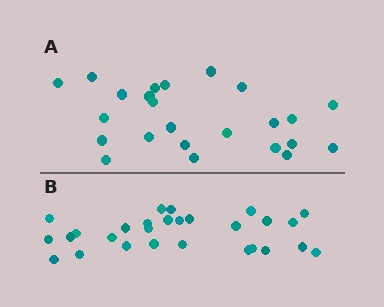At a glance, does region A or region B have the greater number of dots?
Region B (the bottom region) has more dots.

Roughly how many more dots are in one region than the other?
Region B has about 4 more dots than region A.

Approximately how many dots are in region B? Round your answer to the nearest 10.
About 30 dots. (The exact count is 28, which rounds to 30.)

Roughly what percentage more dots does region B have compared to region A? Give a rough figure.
About 15% more.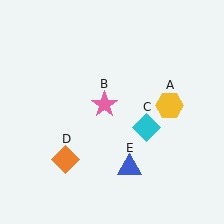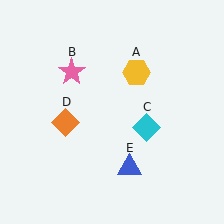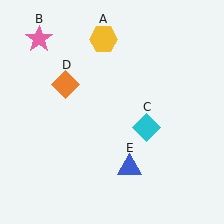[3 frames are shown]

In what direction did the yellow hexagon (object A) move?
The yellow hexagon (object A) moved up and to the left.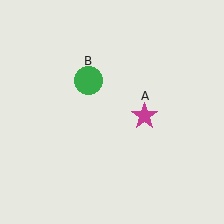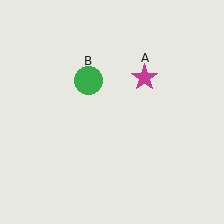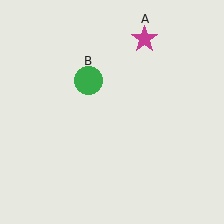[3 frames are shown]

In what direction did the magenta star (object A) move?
The magenta star (object A) moved up.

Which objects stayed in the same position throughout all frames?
Green circle (object B) remained stationary.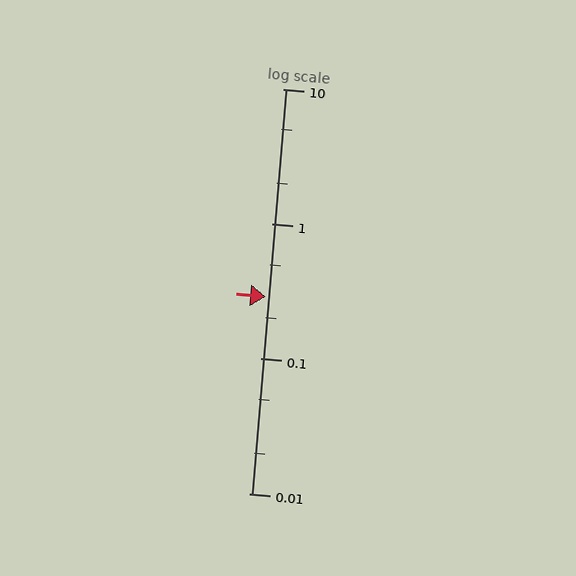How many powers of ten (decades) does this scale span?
The scale spans 3 decades, from 0.01 to 10.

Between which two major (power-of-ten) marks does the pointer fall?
The pointer is between 0.1 and 1.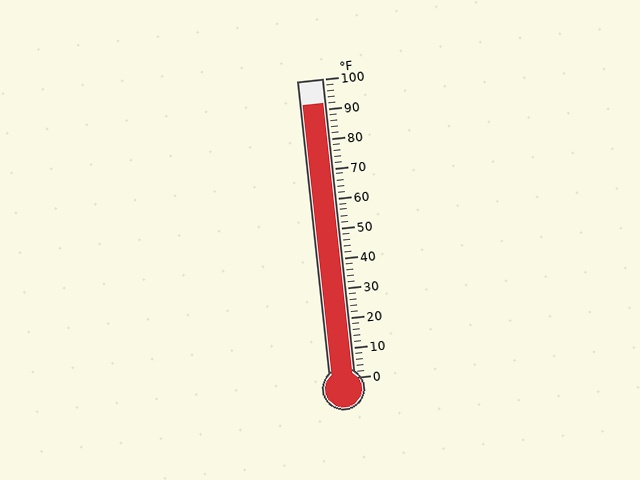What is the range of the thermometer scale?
The thermometer scale ranges from 0°F to 100°F.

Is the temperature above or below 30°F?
The temperature is above 30°F.